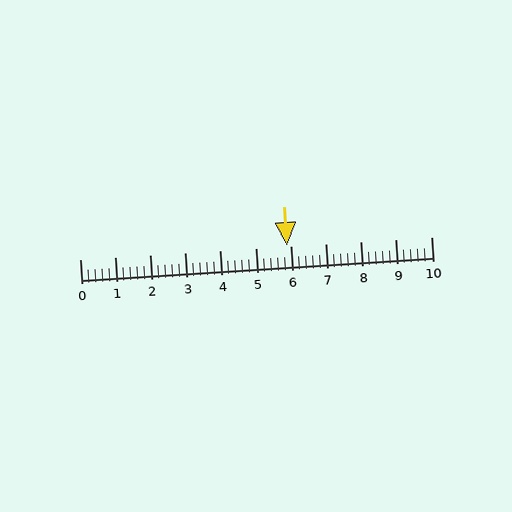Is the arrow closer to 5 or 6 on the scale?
The arrow is closer to 6.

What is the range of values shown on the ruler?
The ruler shows values from 0 to 10.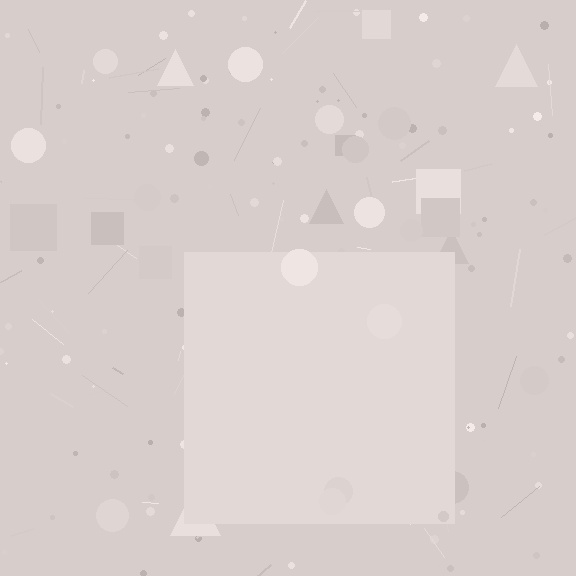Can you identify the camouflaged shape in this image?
The camouflaged shape is a square.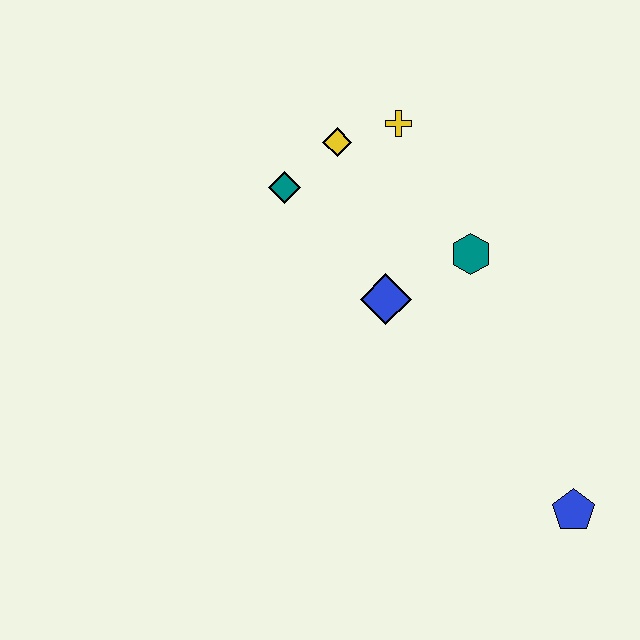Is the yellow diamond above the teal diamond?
Yes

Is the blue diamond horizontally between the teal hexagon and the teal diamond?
Yes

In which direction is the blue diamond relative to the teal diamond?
The blue diamond is below the teal diamond.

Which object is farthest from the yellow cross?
The blue pentagon is farthest from the yellow cross.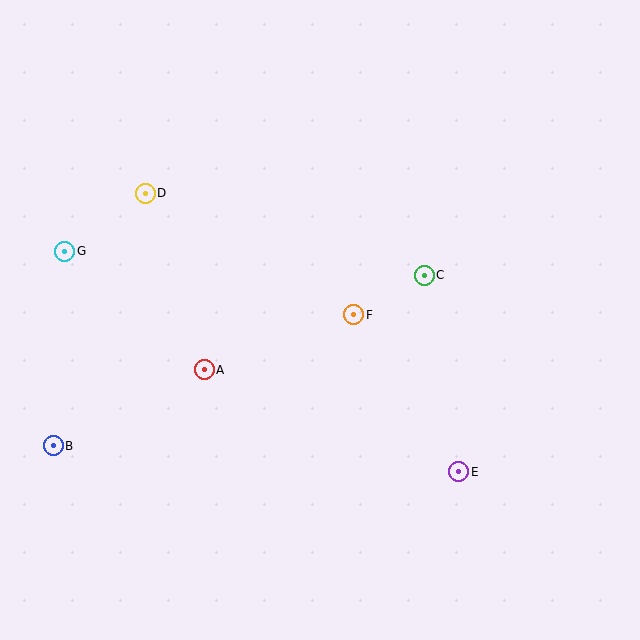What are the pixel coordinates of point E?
Point E is at (459, 472).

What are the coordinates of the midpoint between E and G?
The midpoint between E and G is at (262, 362).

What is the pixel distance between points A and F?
The distance between A and F is 159 pixels.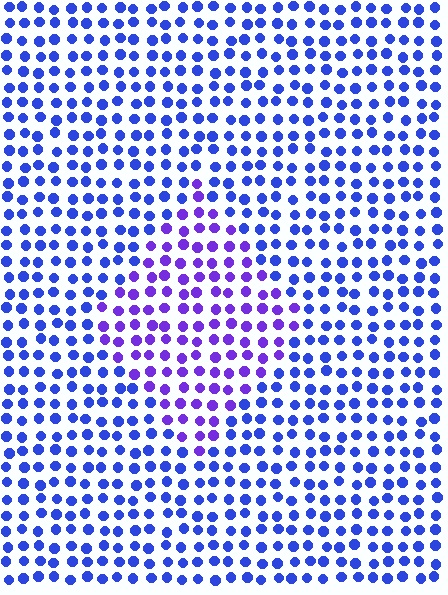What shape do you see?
I see a diamond.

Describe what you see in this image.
The image is filled with small blue elements in a uniform arrangement. A diamond-shaped region is visible where the elements are tinted to a slightly different hue, forming a subtle color boundary.